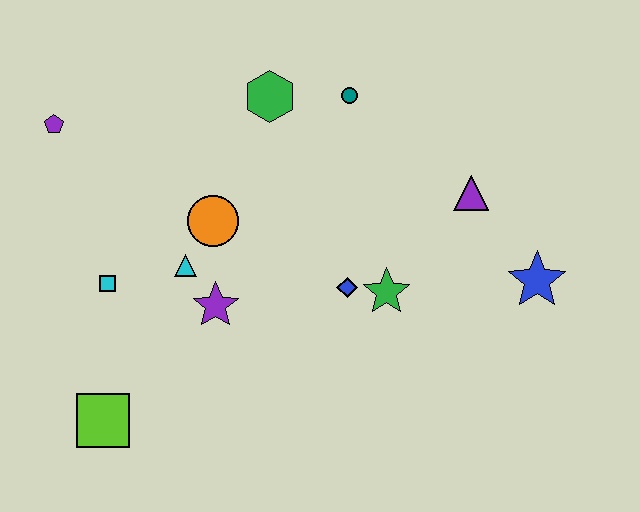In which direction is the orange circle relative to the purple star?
The orange circle is above the purple star.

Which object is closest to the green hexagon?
The teal circle is closest to the green hexagon.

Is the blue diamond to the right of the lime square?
Yes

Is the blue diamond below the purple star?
No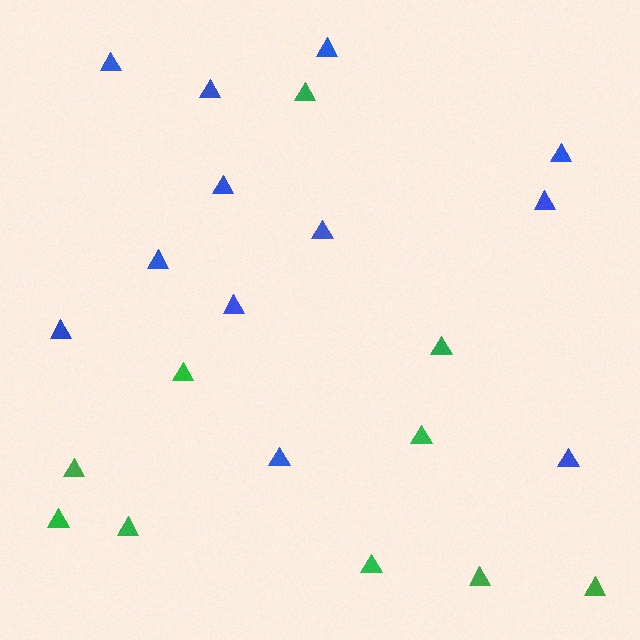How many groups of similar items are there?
There are 2 groups: one group of green triangles (10) and one group of blue triangles (12).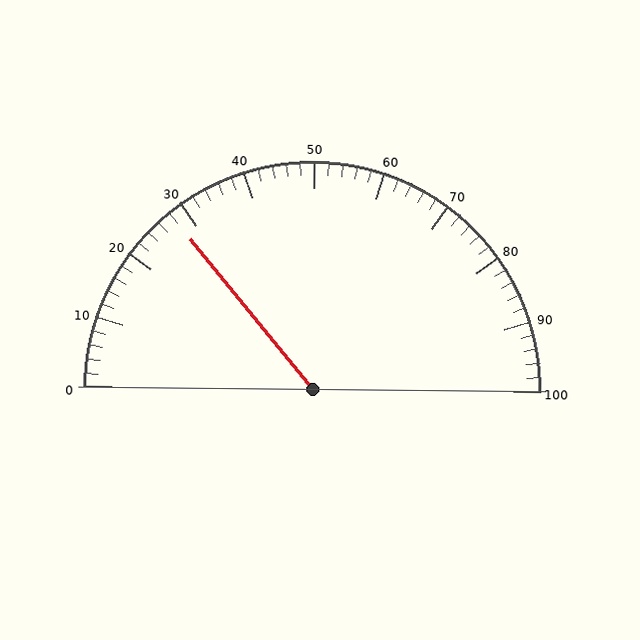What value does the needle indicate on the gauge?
The needle indicates approximately 28.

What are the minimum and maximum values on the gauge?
The gauge ranges from 0 to 100.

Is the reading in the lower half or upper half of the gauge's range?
The reading is in the lower half of the range (0 to 100).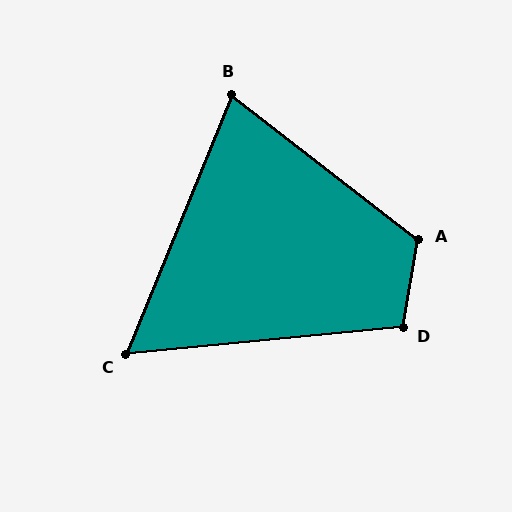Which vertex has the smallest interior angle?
C, at approximately 62 degrees.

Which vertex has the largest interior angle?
A, at approximately 118 degrees.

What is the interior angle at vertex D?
Approximately 106 degrees (obtuse).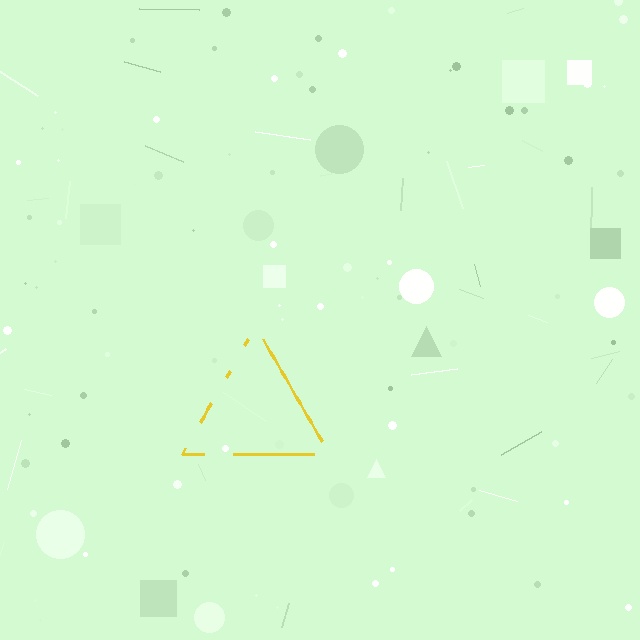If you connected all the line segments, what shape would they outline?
They would outline a triangle.